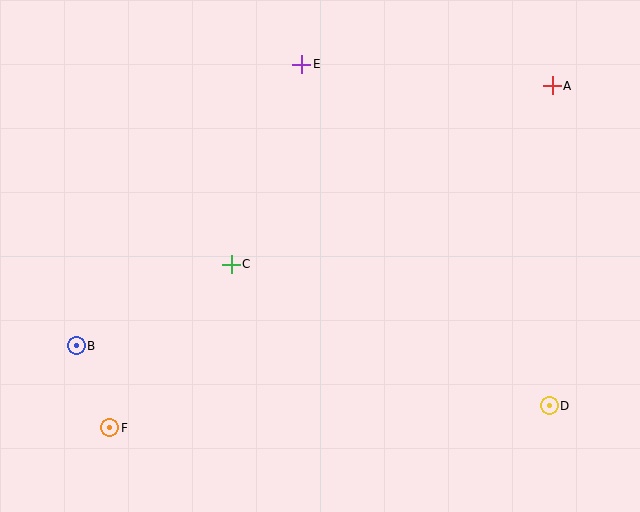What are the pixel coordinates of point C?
Point C is at (231, 264).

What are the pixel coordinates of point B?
Point B is at (76, 346).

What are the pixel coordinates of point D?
Point D is at (549, 406).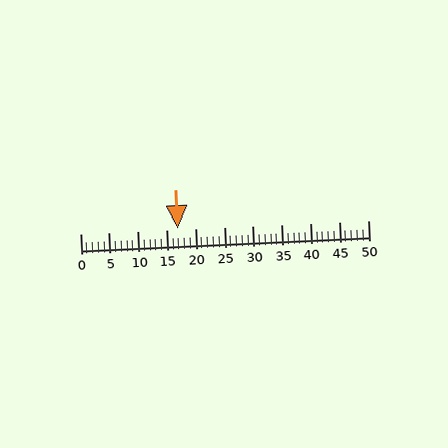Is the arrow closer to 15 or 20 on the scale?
The arrow is closer to 15.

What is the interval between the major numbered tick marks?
The major tick marks are spaced 5 units apart.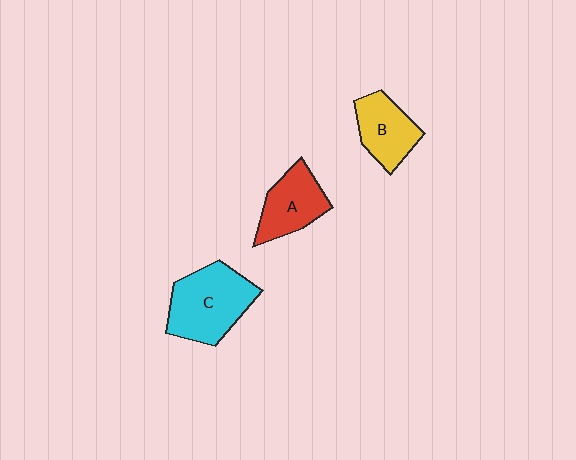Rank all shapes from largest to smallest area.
From largest to smallest: C (cyan), A (red), B (yellow).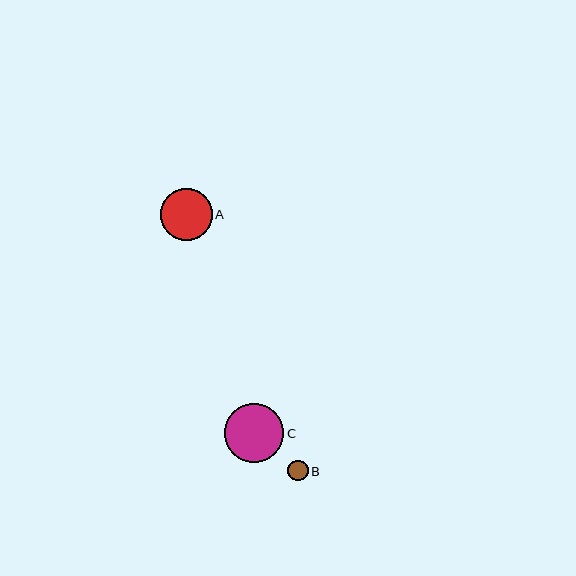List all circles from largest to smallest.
From largest to smallest: C, A, B.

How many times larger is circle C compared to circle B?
Circle C is approximately 2.9 times the size of circle B.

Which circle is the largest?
Circle C is the largest with a size of approximately 59 pixels.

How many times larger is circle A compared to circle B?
Circle A is approximately 2.5 times the size of circle B.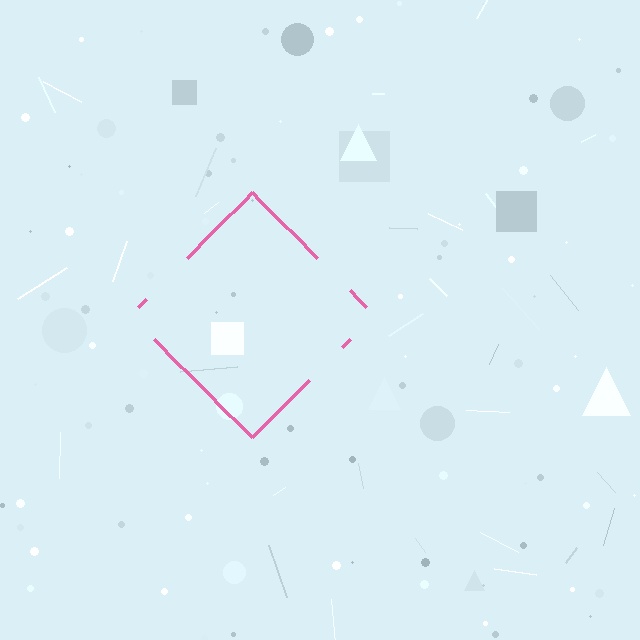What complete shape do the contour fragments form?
The contour fragments form a diamond.